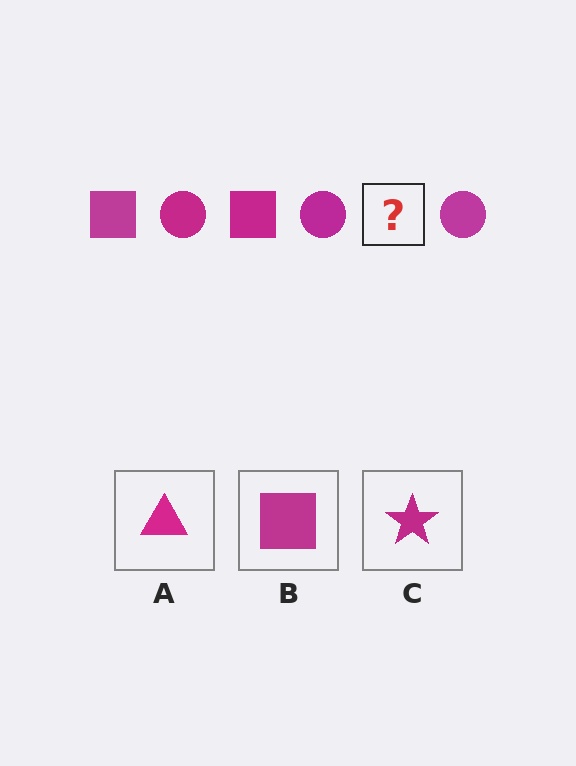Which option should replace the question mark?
Option B.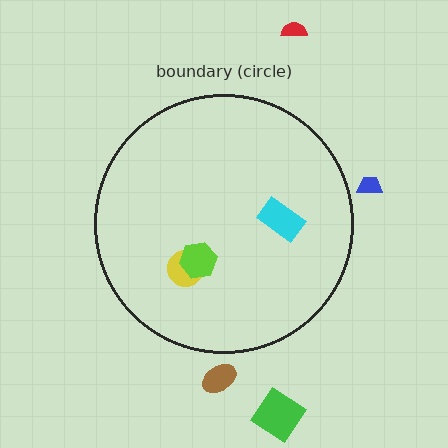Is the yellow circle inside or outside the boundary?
Inside.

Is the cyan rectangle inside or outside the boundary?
Inside.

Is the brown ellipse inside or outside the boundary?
Outside.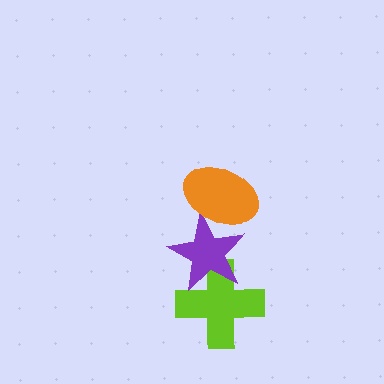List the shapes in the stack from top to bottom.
From top to bottom: the orange ellipse, the purple star, the lime cross.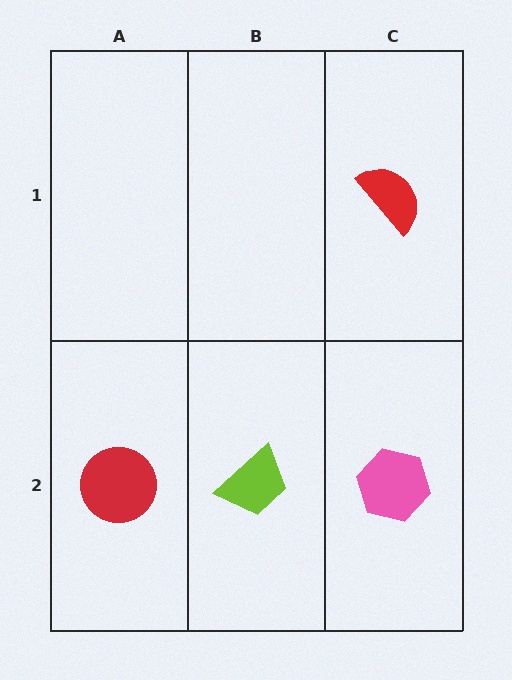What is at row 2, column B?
A lime trapezoid.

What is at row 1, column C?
A red semicircle.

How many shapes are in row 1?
1 shape.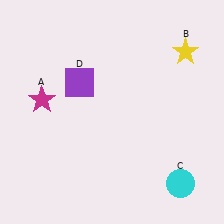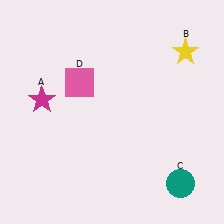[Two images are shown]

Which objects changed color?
C changed from cyan to teal. D changed from purple to pink.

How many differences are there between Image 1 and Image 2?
There are 2 differences between the two images.